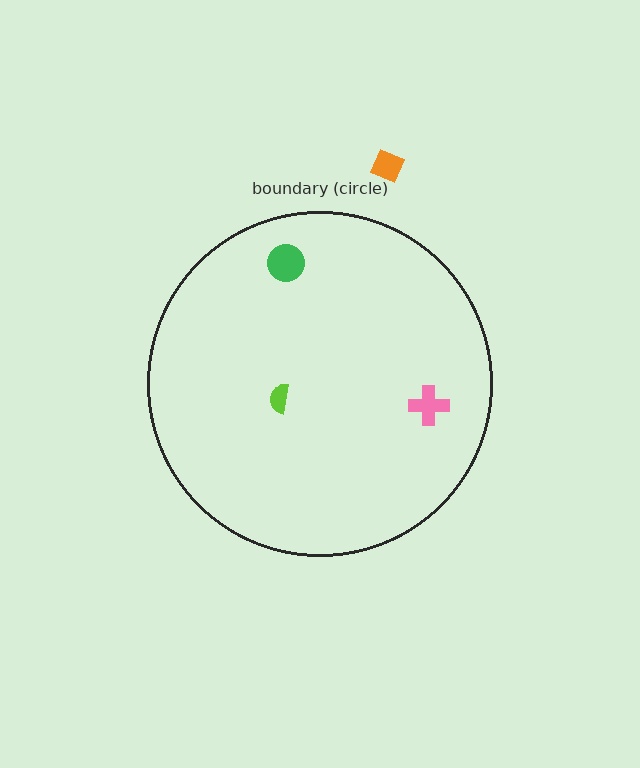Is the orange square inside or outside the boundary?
Outside.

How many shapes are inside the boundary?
3 inside, 1 outside.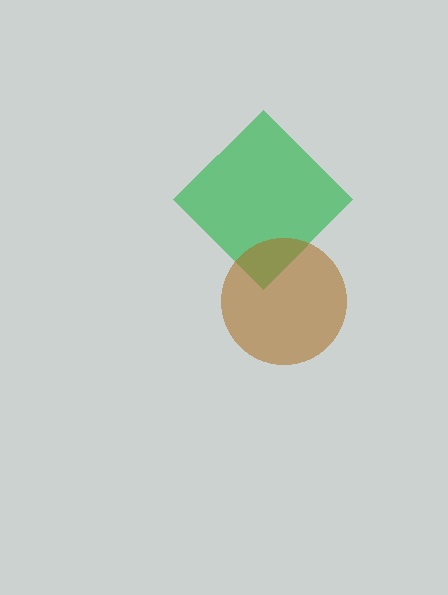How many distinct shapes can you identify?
There are 2 distinct shapes: a green diamond, a brown circle.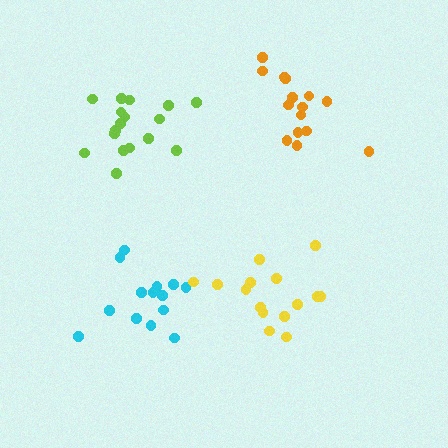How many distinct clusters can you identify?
There are 4 distinct clusters.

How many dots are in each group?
Group 1: 14 dots, Group 2: 15 dots, Group 3: 17 dots, Group 4: 15 dots (61 total).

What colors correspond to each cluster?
The clusters are colored: cyan, yellow, lime, orange.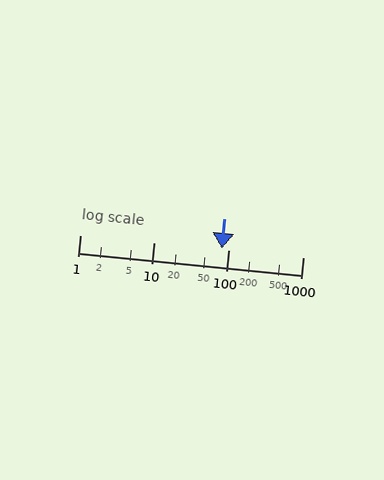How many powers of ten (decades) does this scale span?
The scale spans 3 decades, from 1 to 1000.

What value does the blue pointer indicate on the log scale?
The pointer indicates approximately 82.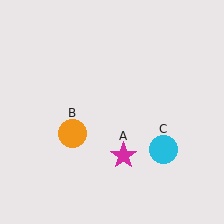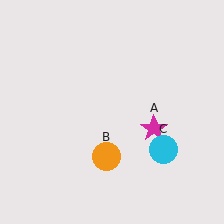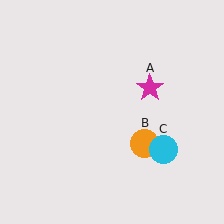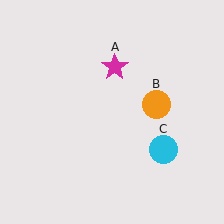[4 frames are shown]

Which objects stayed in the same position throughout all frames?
Cyan circle (object C) remained stationary.